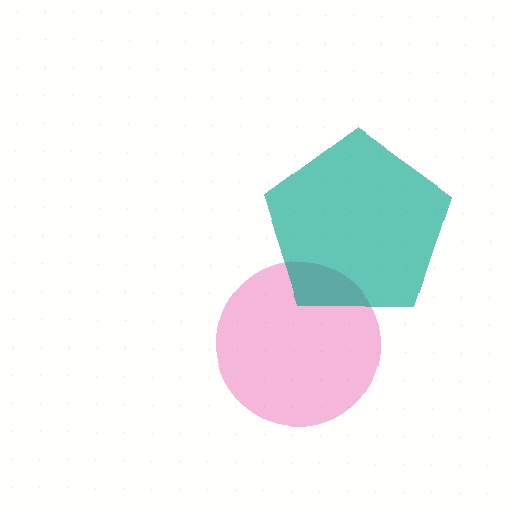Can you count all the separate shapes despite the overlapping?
Yes, there are 2 separate shapes.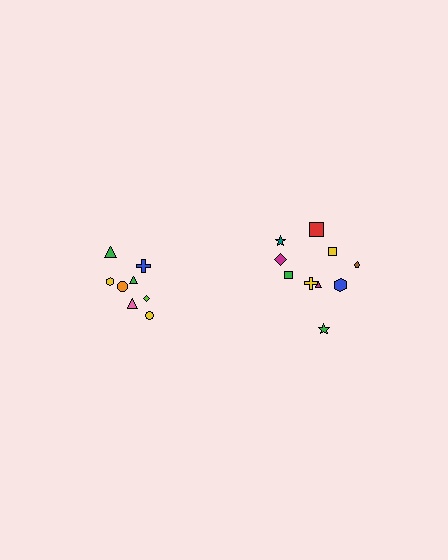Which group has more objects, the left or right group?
The right group.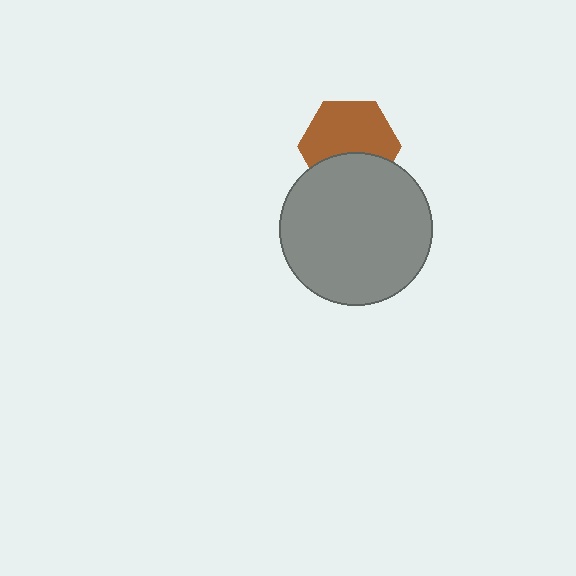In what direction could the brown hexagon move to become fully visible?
The brown hexagon could move up. That would shift it out from behind the gray circle entirely.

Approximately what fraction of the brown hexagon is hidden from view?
Roughly 37% of the brown hexagon is hidden behind the gray circle.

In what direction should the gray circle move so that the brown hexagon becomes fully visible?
The gray circle should move down. That is the shortest direction to clear the overlap and leave the brown hexagon fully visible.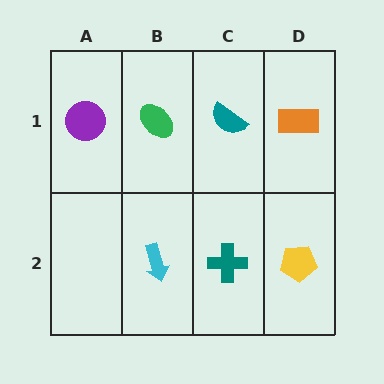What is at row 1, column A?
A purple circle.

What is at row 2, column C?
A teal cross.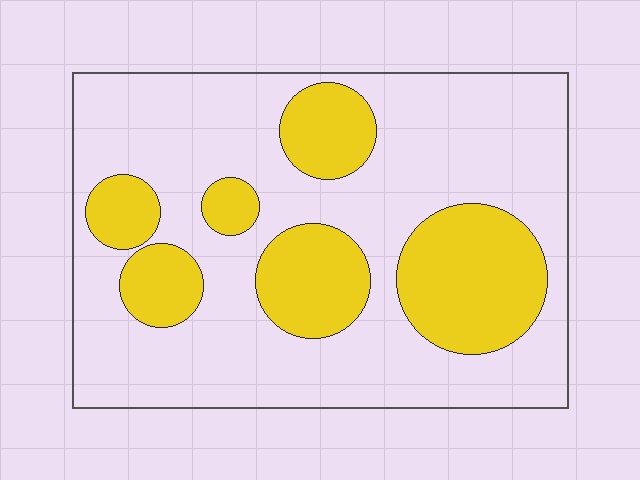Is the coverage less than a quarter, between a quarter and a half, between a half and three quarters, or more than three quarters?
Between a quarter and a half.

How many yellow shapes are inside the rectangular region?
6.